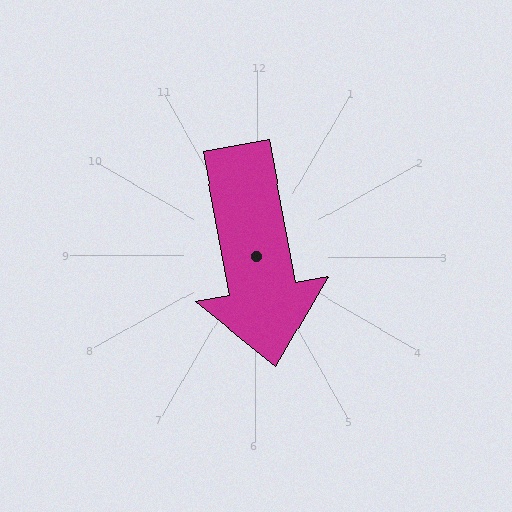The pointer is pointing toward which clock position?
Roughly 6 o'clock.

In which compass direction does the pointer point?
South.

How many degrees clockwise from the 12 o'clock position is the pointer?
Approximately 169 degrees.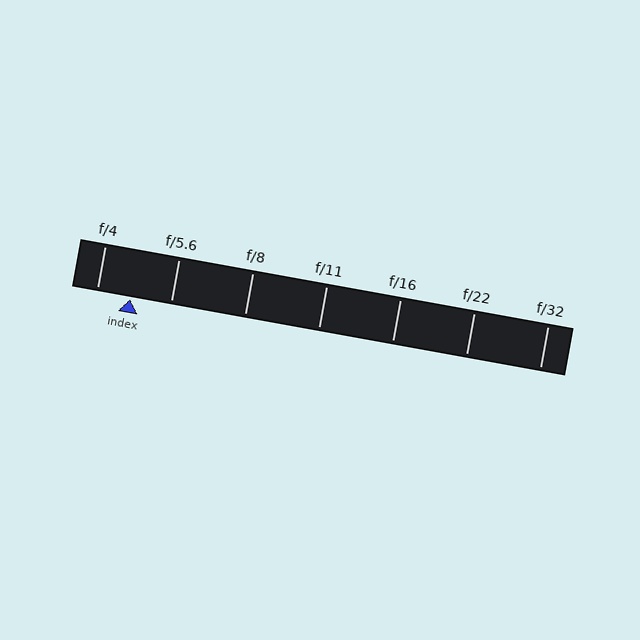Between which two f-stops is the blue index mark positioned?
The index mark is between f/4 and f/5.6.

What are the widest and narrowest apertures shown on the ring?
The widest aperture shown is f/4 and the narrowest is f/32.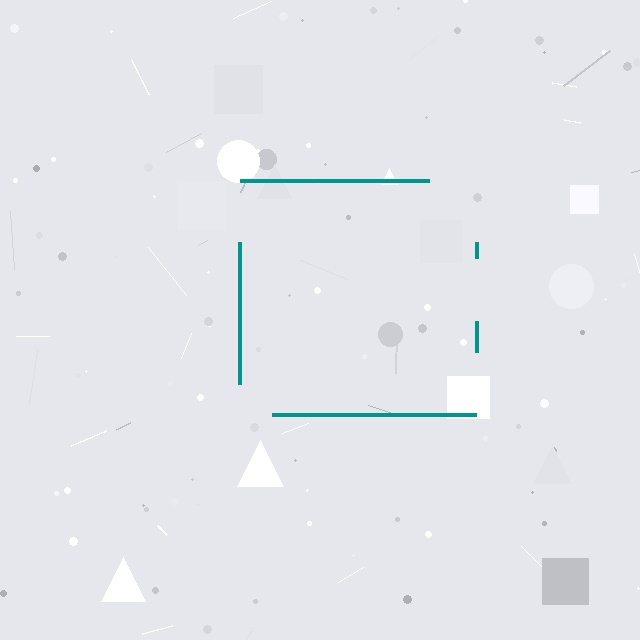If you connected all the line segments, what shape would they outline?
They would outline a square.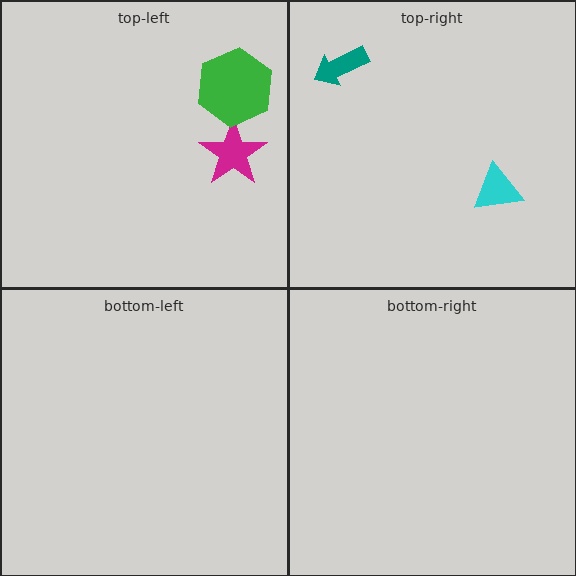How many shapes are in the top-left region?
2.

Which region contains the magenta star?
The top-left region.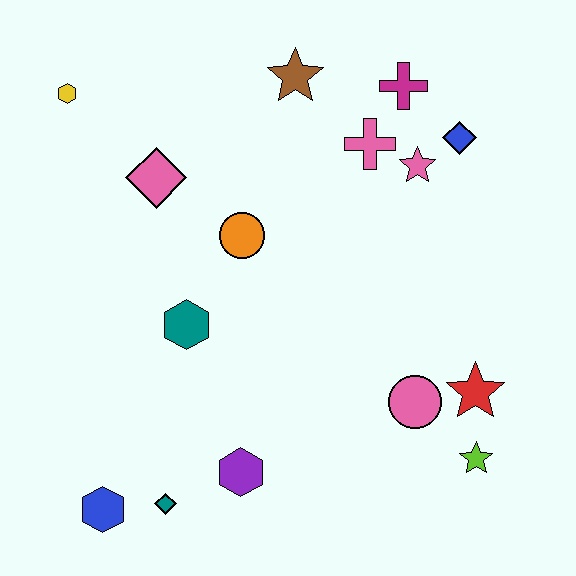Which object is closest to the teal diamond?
The blue hexagon is closest to the teal diamond.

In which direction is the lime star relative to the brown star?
The lime star is below the brown star.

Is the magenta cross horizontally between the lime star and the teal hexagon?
Yes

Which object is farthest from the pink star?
The blue hexagon is farthest from the pink star.